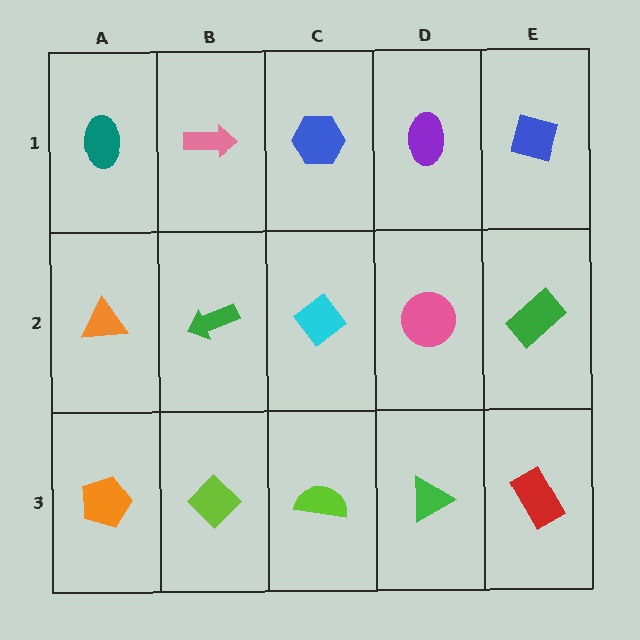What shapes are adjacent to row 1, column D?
A pink circle (row 2, column D), a blue hexagon (row 1, column C), a blue square (row 1, column E).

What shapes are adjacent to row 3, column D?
A pink circle (row 2, column D), a lime semicircle (row 3, column C), a red rectangle (row 3, column E).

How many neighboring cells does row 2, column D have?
4.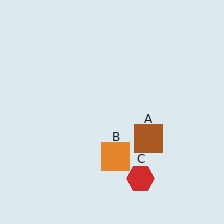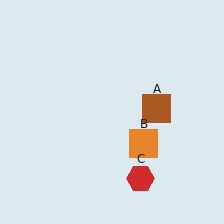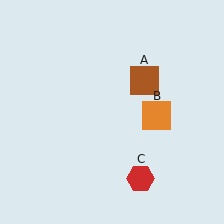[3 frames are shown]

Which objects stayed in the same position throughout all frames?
Red hexagon (object C) remained stationary.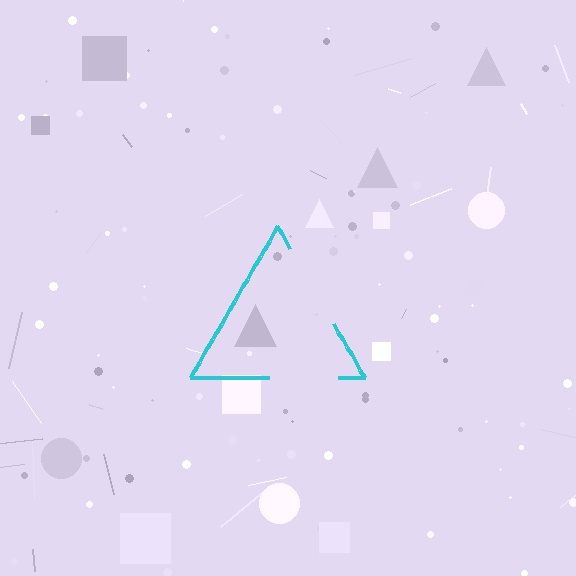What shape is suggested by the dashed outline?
The dashed outline suggests a triangle.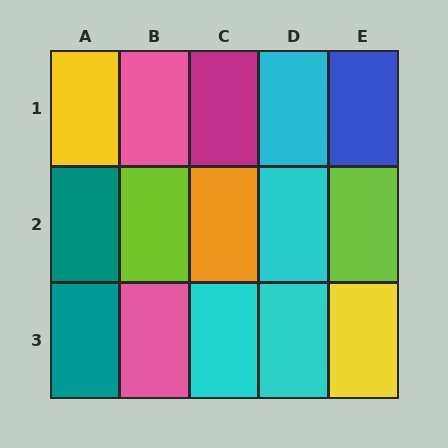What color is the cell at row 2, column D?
Cyan.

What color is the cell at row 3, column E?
Yellow.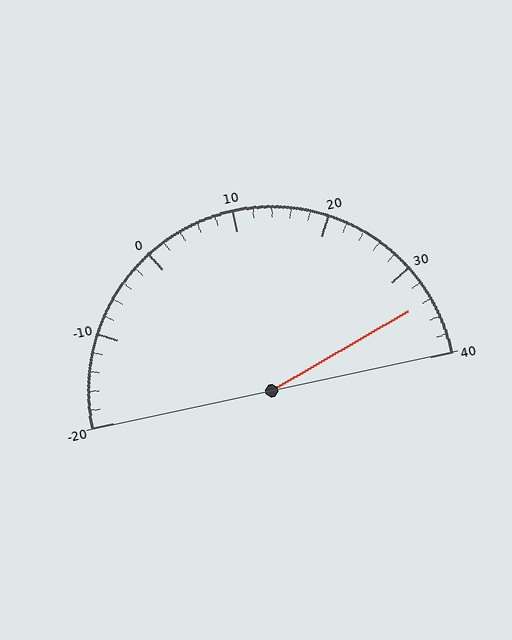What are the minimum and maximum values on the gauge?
The gauge ranges from -20 to 40.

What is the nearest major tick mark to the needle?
The nearest major tick mark is 30.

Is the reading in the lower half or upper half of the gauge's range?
The reading is in the upper half of the range (-20 to 40).